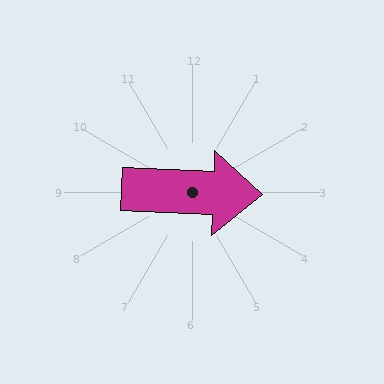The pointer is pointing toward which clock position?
Roughly 3 o'clock.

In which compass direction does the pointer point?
East.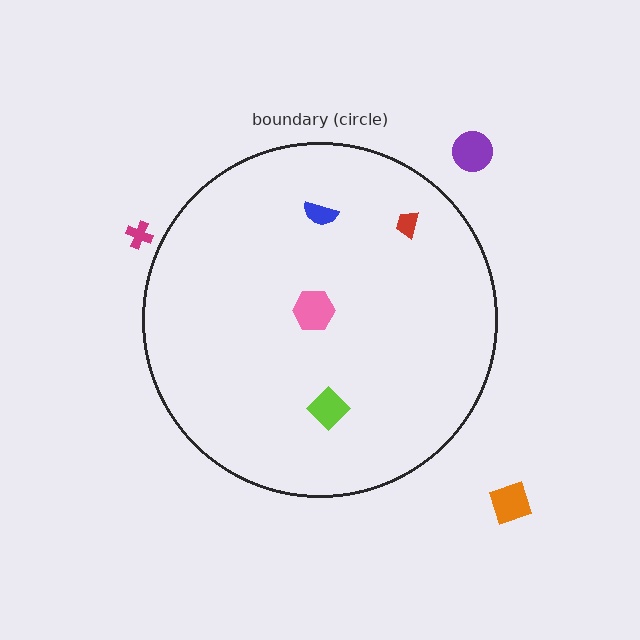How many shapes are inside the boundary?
4 inside, 3 outside.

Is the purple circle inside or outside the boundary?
Outside.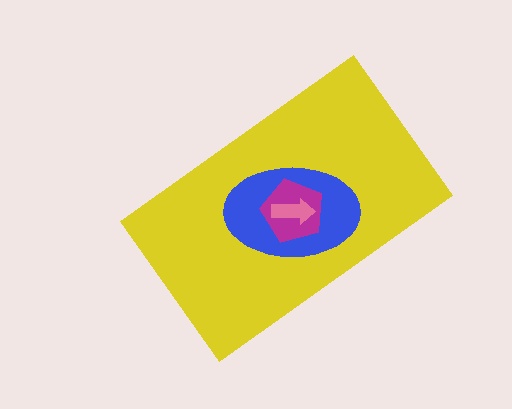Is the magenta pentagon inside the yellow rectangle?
Yes.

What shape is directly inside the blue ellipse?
The magenta pentagon.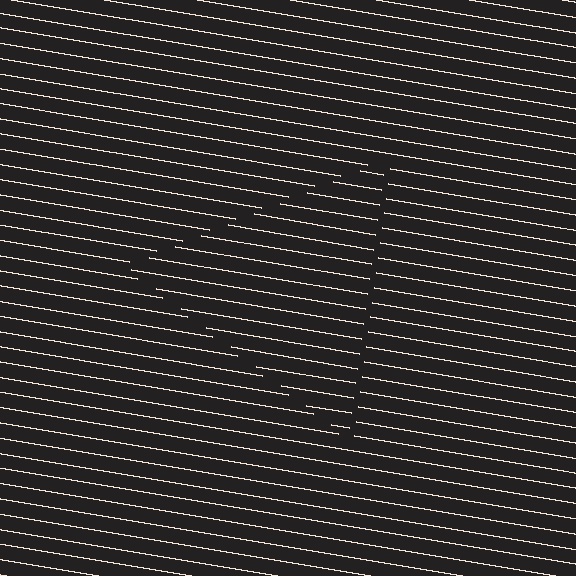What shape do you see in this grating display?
An illusory triangle. The interior of the shape contains the same grating, shifted by half a period — the contour is defined by the phase discontinuity where line-ends from the inner and outer gratings abut.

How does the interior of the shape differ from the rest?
The interior of the shape contains the same grating, shifted by half a period — the contour is defined by the phase discontinuity where line-ends from the inner and outer gratings abut.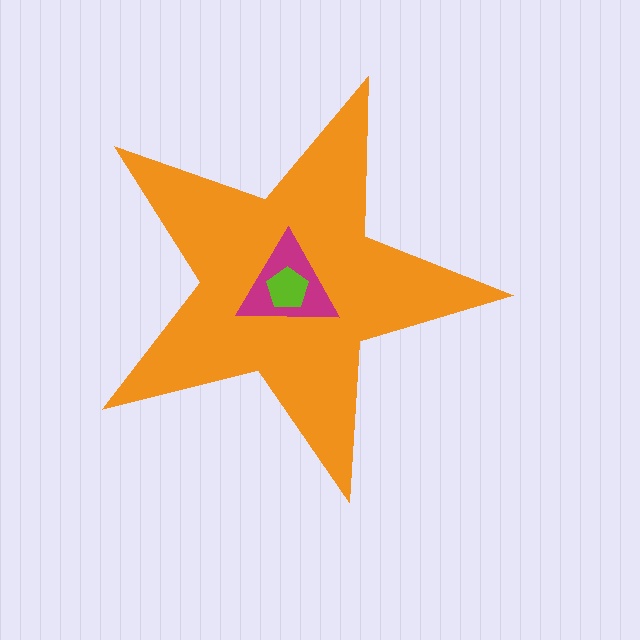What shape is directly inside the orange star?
The magenta triangle.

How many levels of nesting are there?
3.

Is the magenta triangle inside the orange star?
Yes.